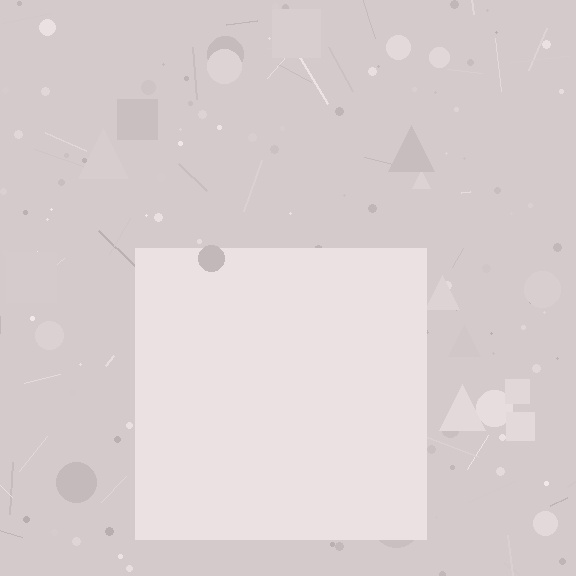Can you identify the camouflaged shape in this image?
The camouflaged shape is a square.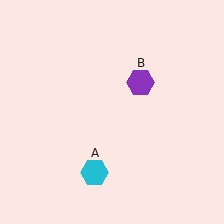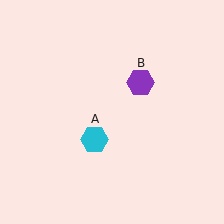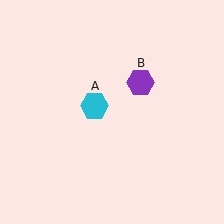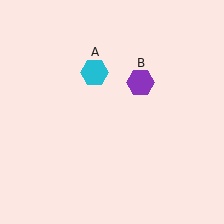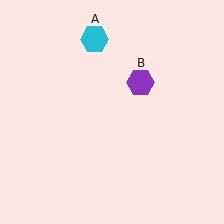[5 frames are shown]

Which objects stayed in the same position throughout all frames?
Purple hexagon (object B) remained stationary.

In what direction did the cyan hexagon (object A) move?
The cyan hexagon (object A) moved up.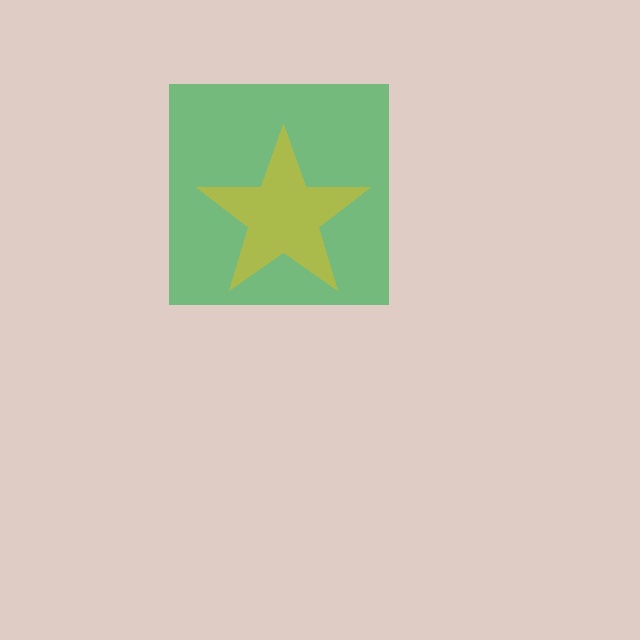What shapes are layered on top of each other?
The layered shapes are: a green square, a yellow star.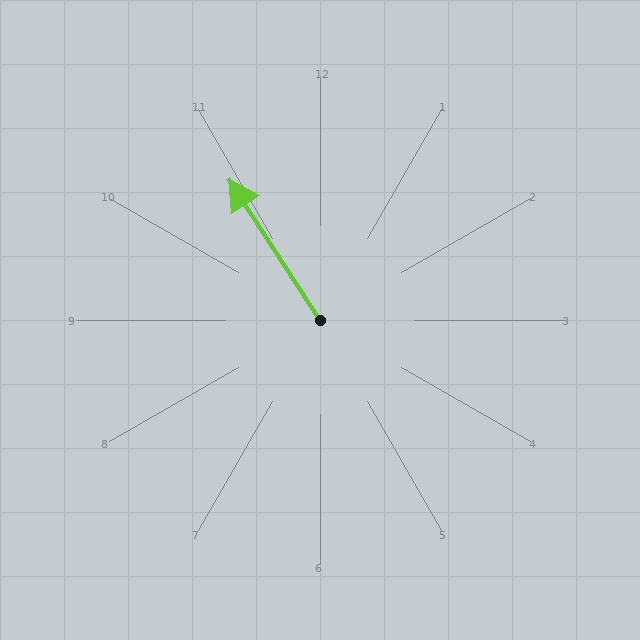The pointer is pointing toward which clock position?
Roughly 11 o'clock.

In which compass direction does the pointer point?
Northwest.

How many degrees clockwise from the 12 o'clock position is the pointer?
Approximately 327 degrees.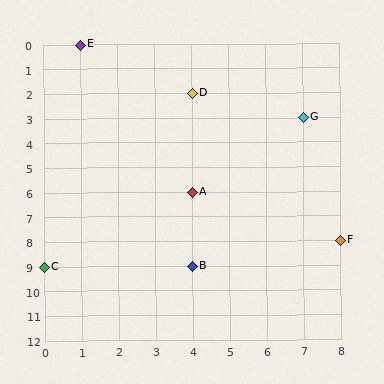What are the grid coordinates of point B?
Point B is at grid coordinates (4, 9).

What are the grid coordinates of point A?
Point A is at grid coordinates (4, 6).